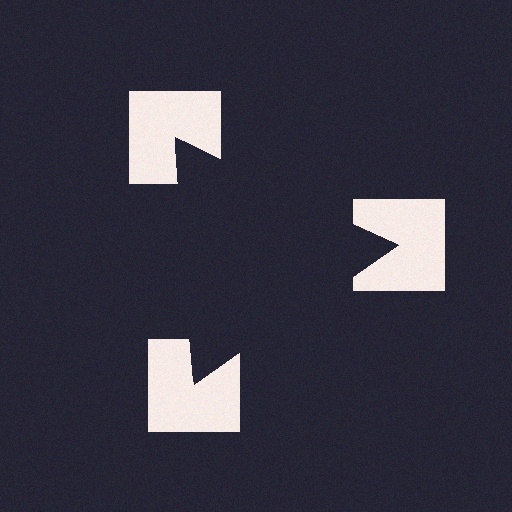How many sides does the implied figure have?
3 sides.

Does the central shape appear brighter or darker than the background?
It typically appears slightly darker than the background, even though no actual brightness change is drawn.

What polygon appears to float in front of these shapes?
An illusory triangle — its edges are inferred from the aligned wedge cuts in the notched squares, not physically drawn.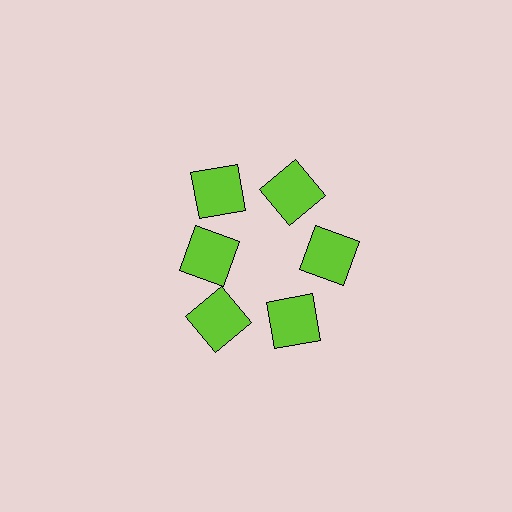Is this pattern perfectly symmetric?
No. The 6 lime squares are arranged in a ring, but one element near the 9 o'clock position is pulled inward toward the center, breaking the 6-fold rotational symmetry.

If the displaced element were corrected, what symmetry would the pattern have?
It would have 6-fold rotational symmetry — the pattern would map onto itself every 60 degrees.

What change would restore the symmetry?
The symmetry would be restored by moving it outward, back onto the ring so that all 6 squares sit at equal angles and equal distance from the center.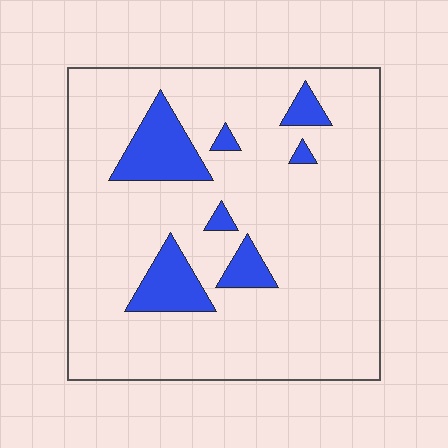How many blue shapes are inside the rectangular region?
7.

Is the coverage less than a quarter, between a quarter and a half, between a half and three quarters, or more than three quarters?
Less than a quarter.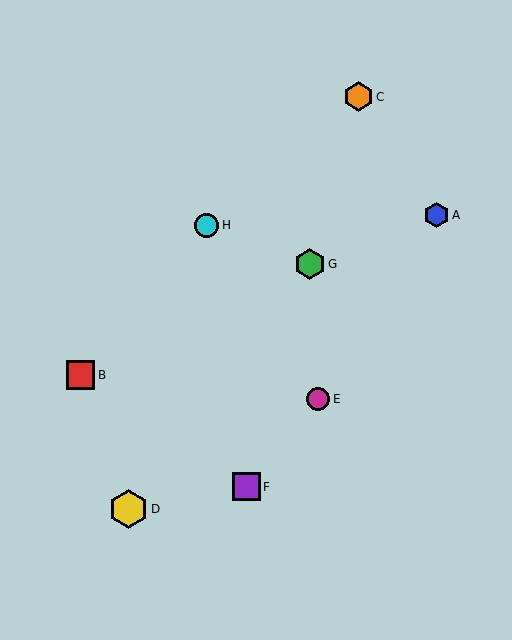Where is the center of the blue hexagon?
The center of the blue hexagon is at (437, 215).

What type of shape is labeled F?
Shape F is a purple square.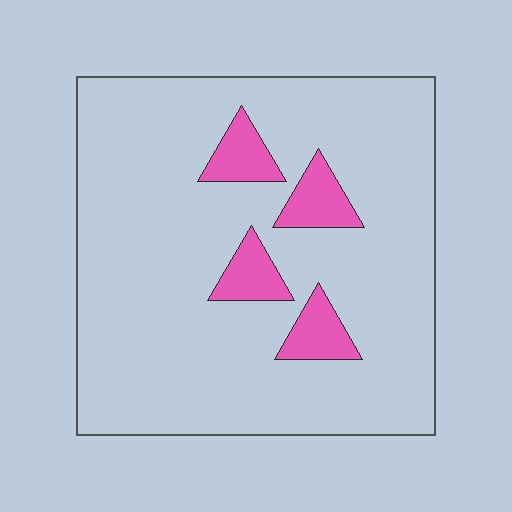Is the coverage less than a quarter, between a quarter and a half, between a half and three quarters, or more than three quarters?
Less than a quarter.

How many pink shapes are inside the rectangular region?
4.